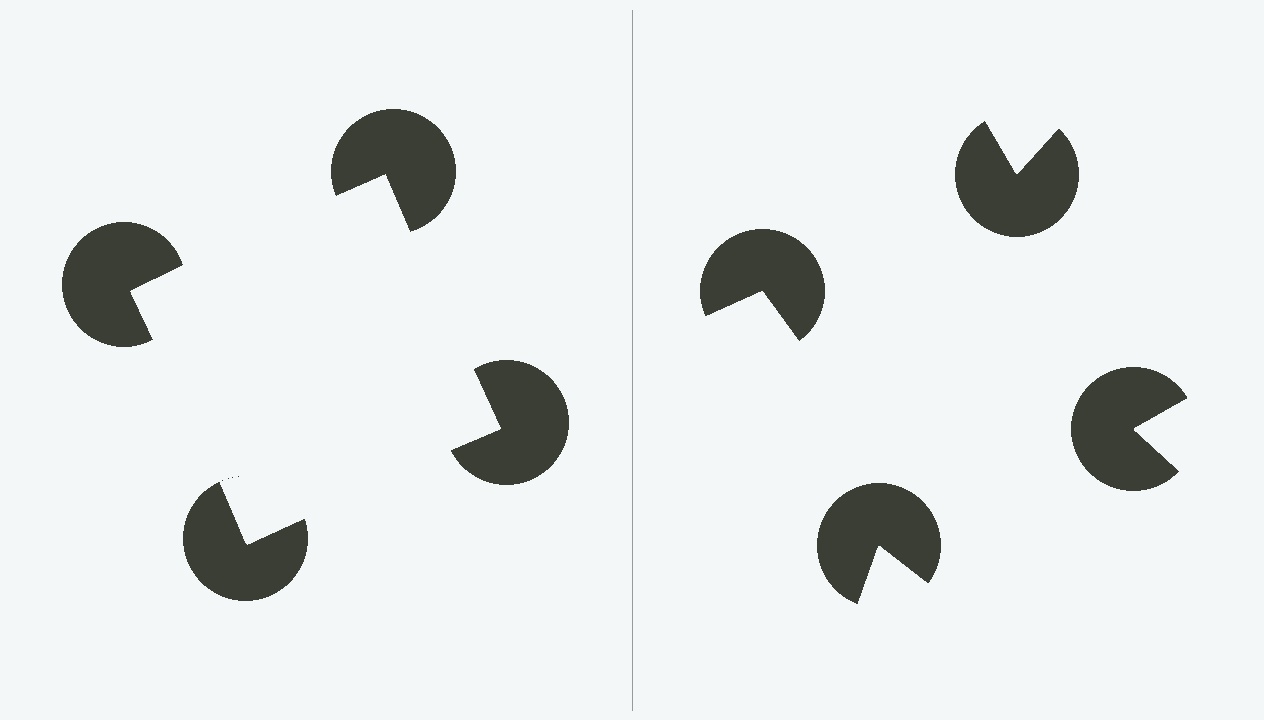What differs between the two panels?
The pac-man discs are positioned identically on both sides; only the wedge orientations differ. On the left they align to a square; on the right they are misaligned.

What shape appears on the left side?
An illusory square.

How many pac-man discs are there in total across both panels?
8 — 4 on each side.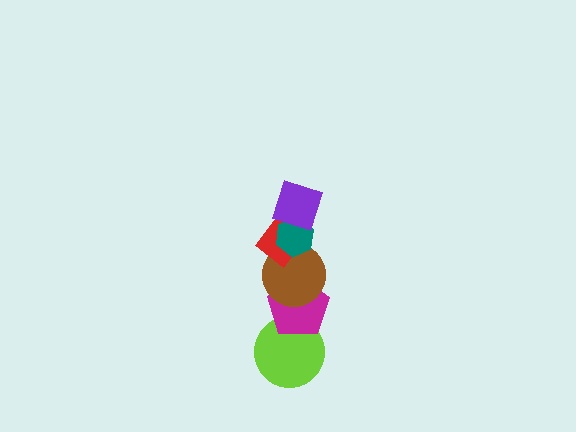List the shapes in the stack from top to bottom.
From top to bottom: the purple square, the teal hexagon, the red diamond, the brown circle, the magenta pentagon, the lime circle.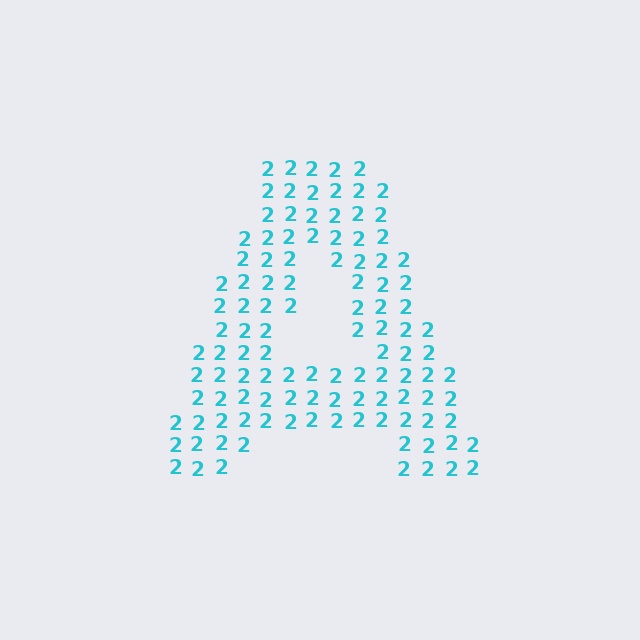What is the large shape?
The large shape is the letter A.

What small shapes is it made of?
It is made of small digit 2's.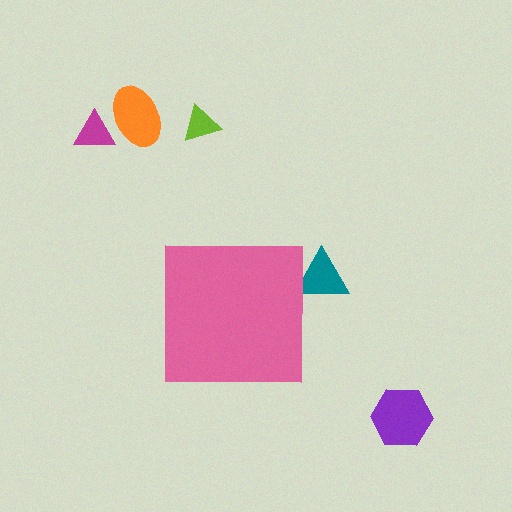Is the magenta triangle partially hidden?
No, the magenta triangle is fully visible.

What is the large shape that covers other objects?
A pink square.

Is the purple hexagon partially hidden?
No, the purple hexagon is fully visible.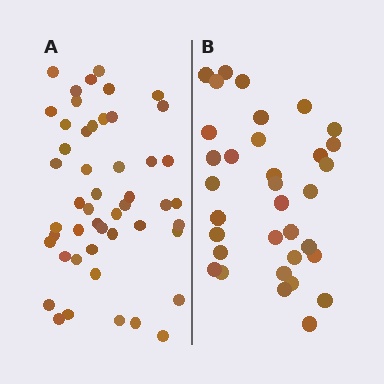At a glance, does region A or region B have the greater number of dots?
Region A (the left region) has more dots.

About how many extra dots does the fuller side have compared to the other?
Region A has approximately 15 more dots than region B.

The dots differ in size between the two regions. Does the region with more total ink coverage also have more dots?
No. Region B has more total ink coverage because its dots are larger, but region A actually contains more individual dots. Total area can be misleading — the number of items is what matters here.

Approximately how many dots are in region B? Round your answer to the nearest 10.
About 30 dots. (The exact count is 34, which rounds to 30.)